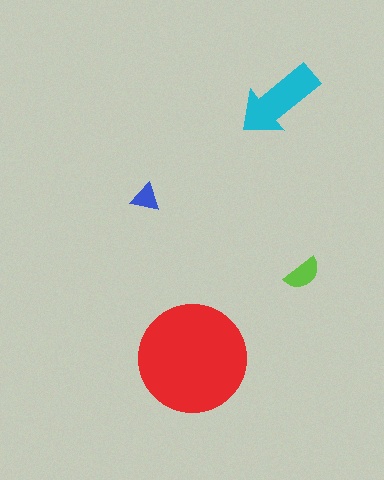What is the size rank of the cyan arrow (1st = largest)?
2nd.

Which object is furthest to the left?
The blue triangle is leftmost.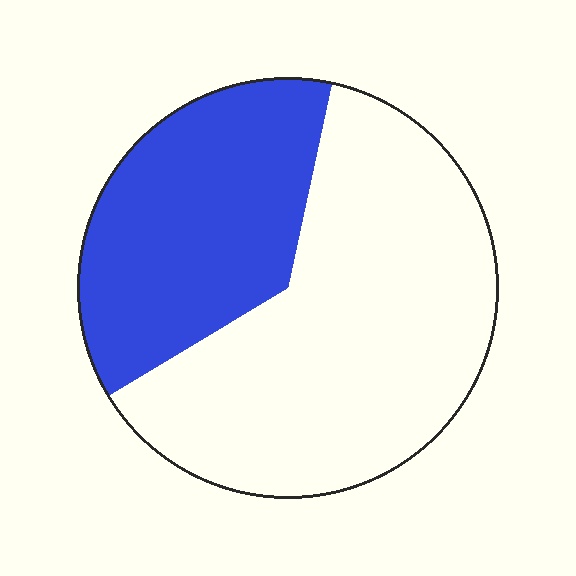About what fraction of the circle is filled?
About three eighths (3/8).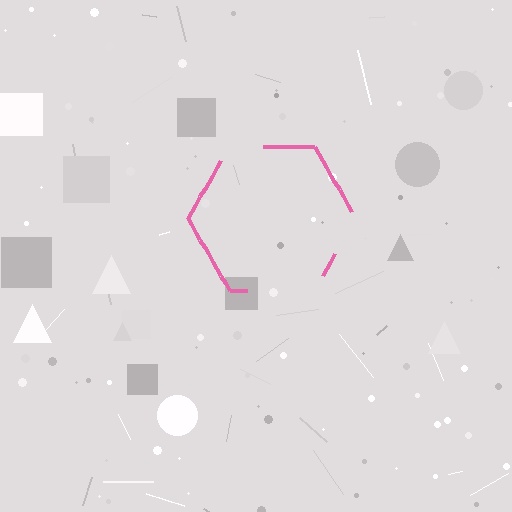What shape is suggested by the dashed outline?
The dashed outline suggests a hexagon.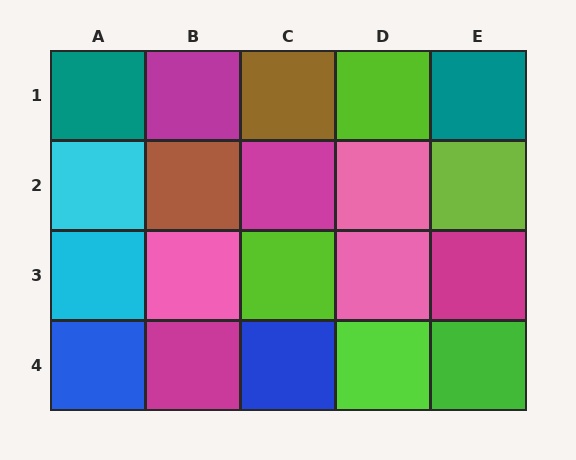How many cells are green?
1 cell is green.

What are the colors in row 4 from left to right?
Blue, magenta, blue, lime, green.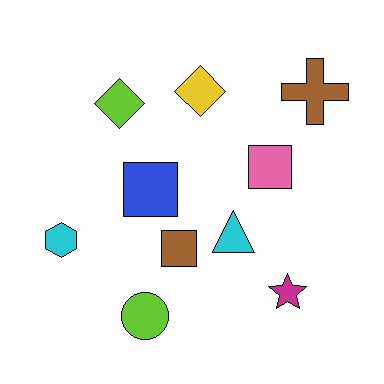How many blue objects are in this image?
There is 1 blue object.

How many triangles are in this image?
There is 1 triangle.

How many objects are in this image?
There are 10 objects.